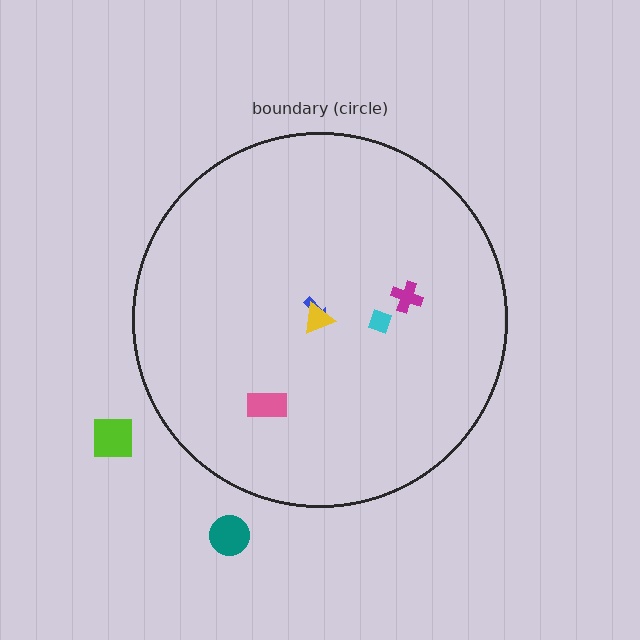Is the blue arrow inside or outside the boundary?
Inside.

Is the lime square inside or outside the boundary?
Outside.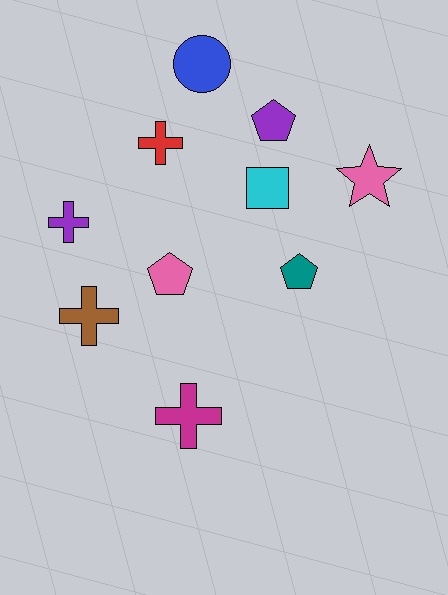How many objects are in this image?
There are 10 objects.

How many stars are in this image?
There is 1 star.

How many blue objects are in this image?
There is 1 blue object.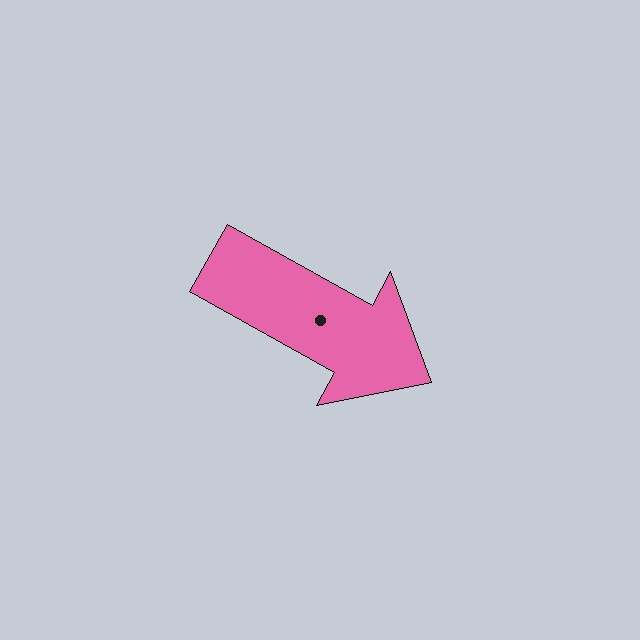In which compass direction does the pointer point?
Southeast.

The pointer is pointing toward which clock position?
Roughly 4 o'clock.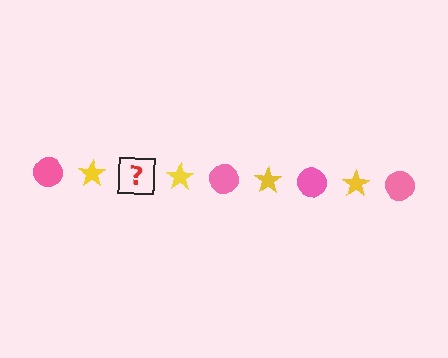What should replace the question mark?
The question mark should be replaced with a pink circle.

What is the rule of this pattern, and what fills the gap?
The rule is that the pattern alternates between pink circle and yellow star. The gap should be filled with a pink circle.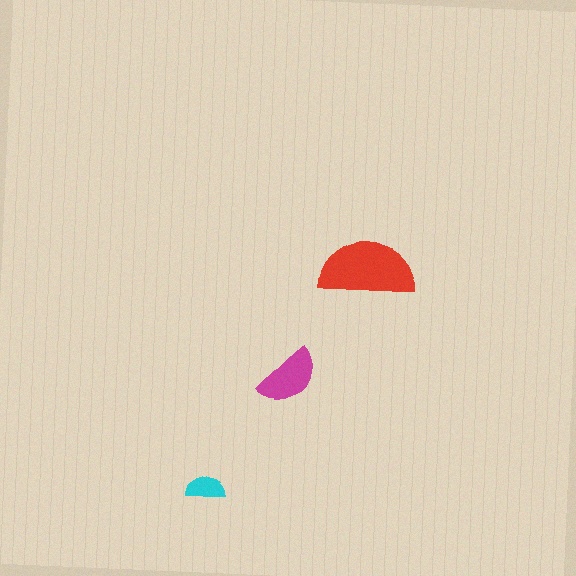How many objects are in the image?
There are 3 objects in the image.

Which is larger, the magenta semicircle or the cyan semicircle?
The magenta one.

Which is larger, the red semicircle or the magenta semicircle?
The red one.